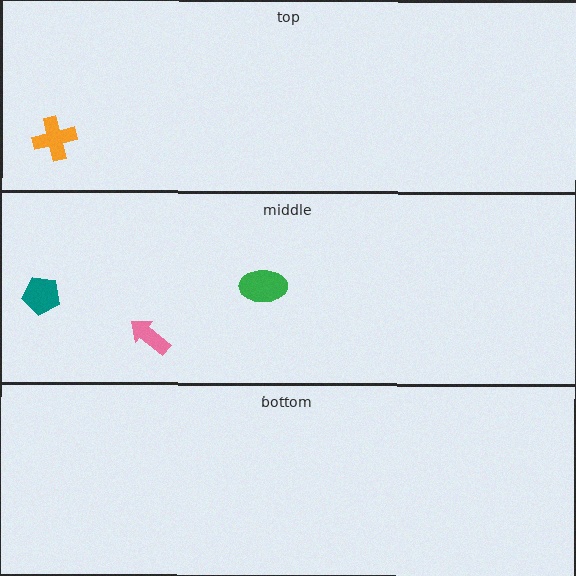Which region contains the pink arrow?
The middle region.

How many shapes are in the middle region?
3.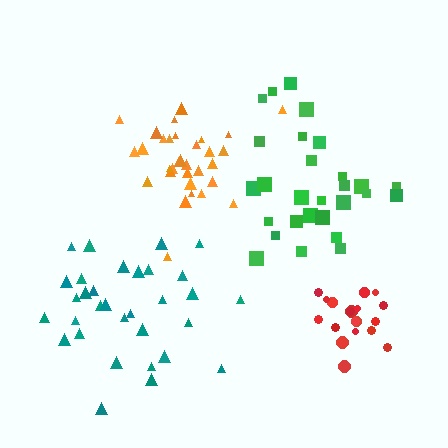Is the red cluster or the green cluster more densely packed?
Red.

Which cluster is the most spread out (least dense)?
Green.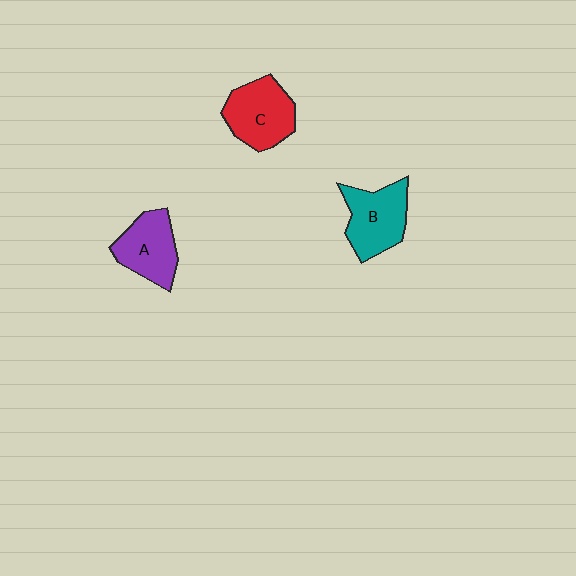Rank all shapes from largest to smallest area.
From largest to smallest: C (red), B (teal), A (purple).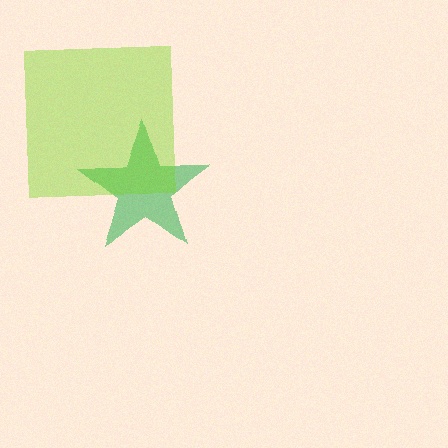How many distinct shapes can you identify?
There are 2 distinct shapes: a green star, a lime square.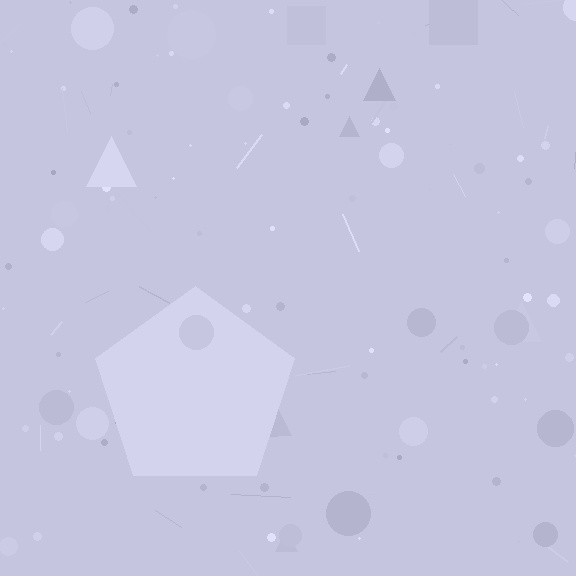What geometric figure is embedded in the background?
A pentagon is embedded in the background.